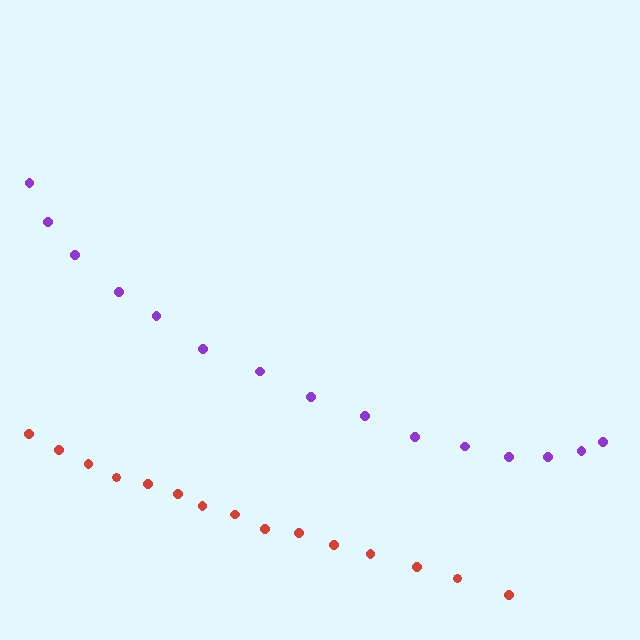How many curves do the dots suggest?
There are 2 distinct paths.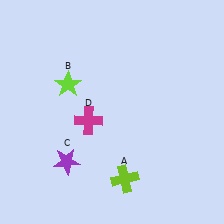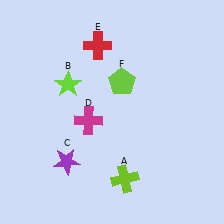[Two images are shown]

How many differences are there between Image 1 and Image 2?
There are 2 differences between the two images.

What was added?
A red cross (E), a lime pentagon (F) were added in Image 2.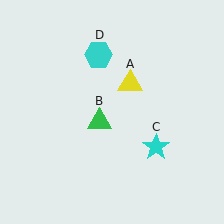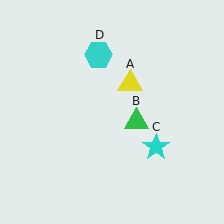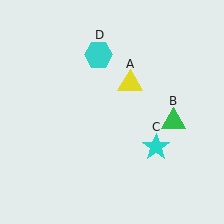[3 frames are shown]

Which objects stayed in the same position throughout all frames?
Yellow triangle (object A) and cyan star (object C) and cyan hexagon (object D) remained stationary.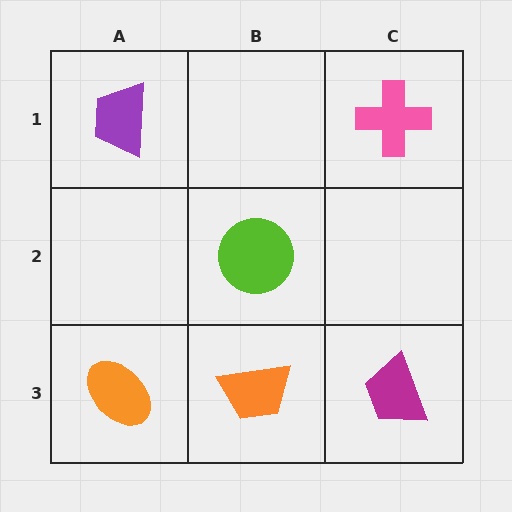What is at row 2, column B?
A lime circle.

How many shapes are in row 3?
3 shapes.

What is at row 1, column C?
A pink cross.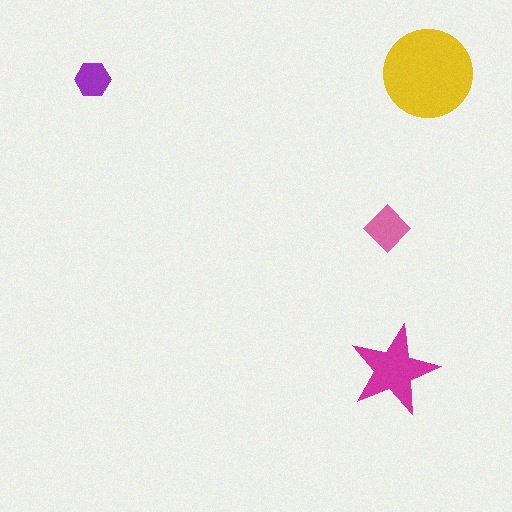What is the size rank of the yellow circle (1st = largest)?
1st.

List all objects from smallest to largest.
The purple hexagon, the pink diamond, the magenta star, the yellow circle.